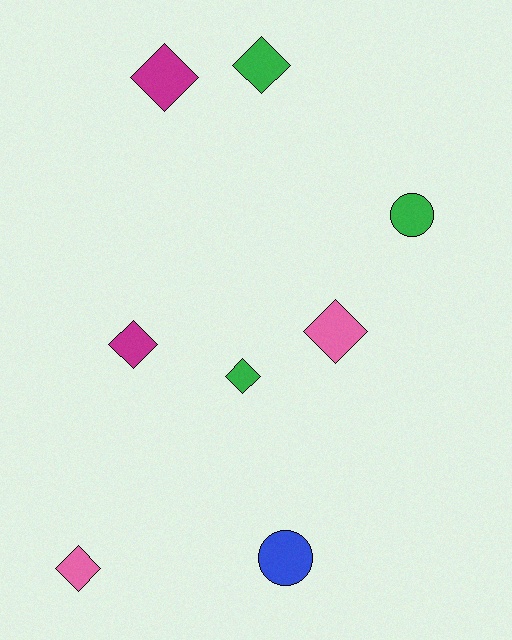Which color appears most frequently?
Green, with 3 objects.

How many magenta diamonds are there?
There are 2 magenta diamonds.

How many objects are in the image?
There are 8 objects.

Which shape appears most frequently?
Diamond, with 6 objects.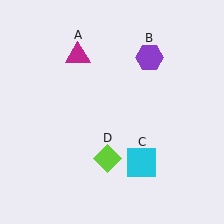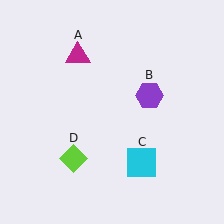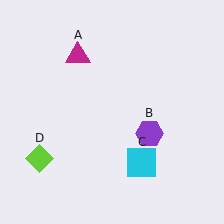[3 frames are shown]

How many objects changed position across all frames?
2 objects changed position: purple hexagon (object B), lime diamond (object D).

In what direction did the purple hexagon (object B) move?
The purple hexagon (object B) moved down.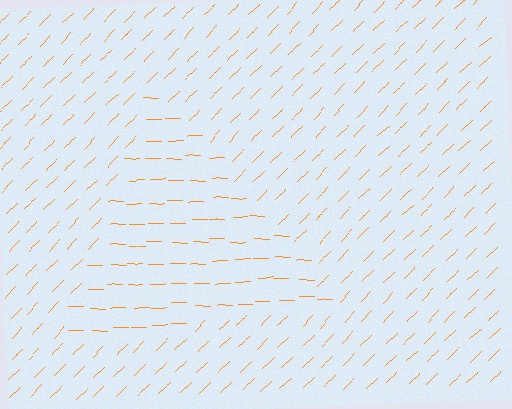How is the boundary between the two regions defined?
The boundary is defined purely by a change in line orientation (approximately 45 degrees difference). All lines are the same color and thickness.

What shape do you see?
I see a triangle.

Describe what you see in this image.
The image is filled with small orange line segments. A triangle region in the image has lines oriented differently from the surrounding lines, creating a visible texture boundary.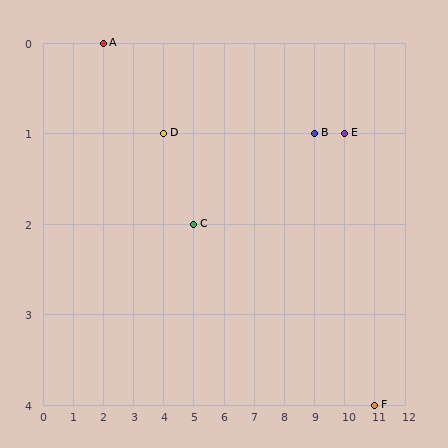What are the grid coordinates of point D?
Point D is at grid coordinates (4, 1).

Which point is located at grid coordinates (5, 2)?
Point C is at (5, 2).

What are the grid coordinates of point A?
Point A is at grid coordinates (2, 0).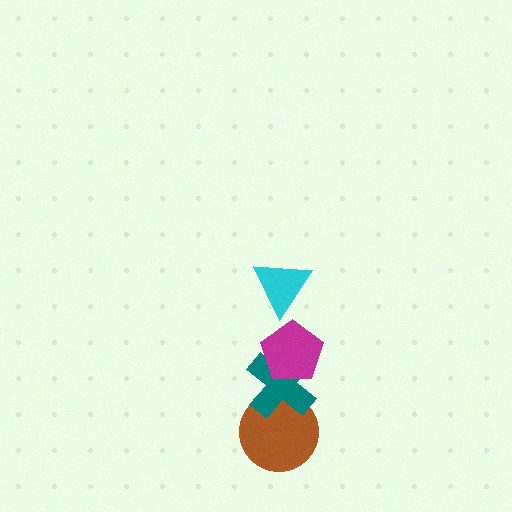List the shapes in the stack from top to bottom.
From top to bottom: the cyan triangle, the magenta pentagon, the teal cross, the brown circle.